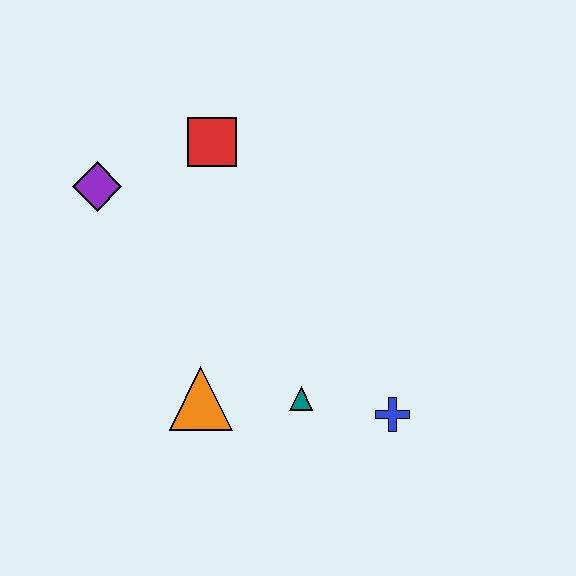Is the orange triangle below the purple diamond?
Yes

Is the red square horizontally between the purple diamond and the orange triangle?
No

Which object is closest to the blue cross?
The teal triangle is closest to the blue cross.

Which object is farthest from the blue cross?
The purple diamond is farthest from the blue cross.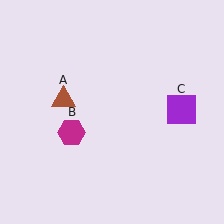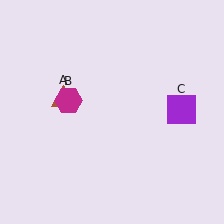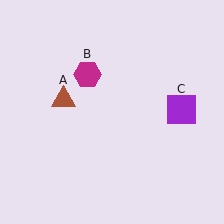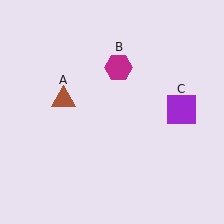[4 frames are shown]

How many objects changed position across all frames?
1 object changed position: magenta hexagon (object B).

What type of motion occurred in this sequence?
The magenta hexagon (object B) rotated clockwise around the center of the scene.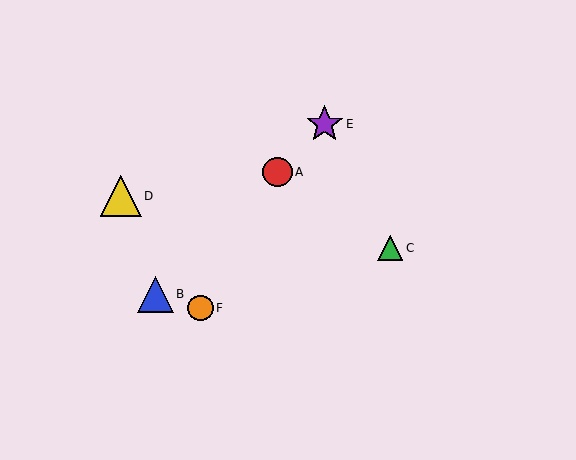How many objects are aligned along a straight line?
3 objects (A, B, E) are aligned along a straight line.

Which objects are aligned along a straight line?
Objects A, B, E are aligned along a straight line.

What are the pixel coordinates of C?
Object C is at (390, 248).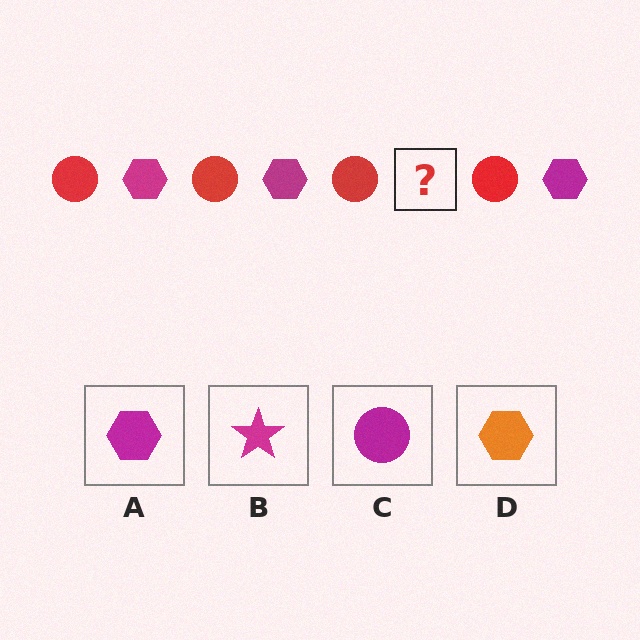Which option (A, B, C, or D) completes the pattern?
A.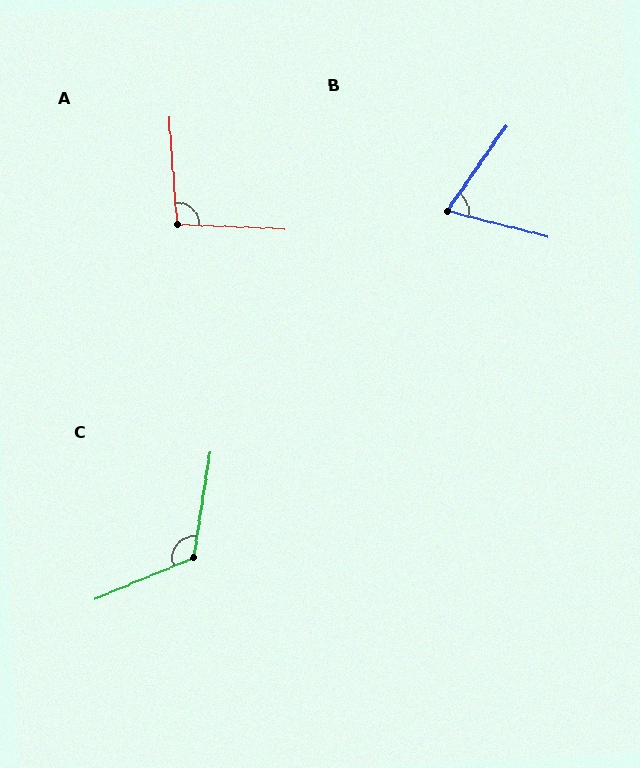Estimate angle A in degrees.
Approximately 96 degrees.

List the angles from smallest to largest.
B (69°), A (96°), C (121°).